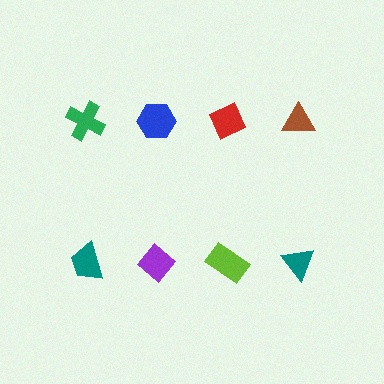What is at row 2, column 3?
A lime rectangle.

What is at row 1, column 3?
A red diamond.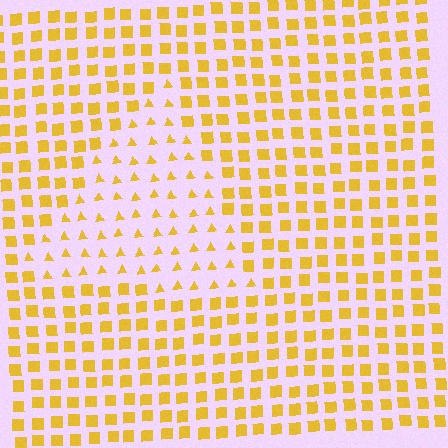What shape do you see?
I see a triangle.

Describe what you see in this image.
The image is filled with small yellow elements arranged in a uniform grid. A triangle-shaped region contains triangles, while the surrounding area contains squares. The boundary is defined purely by the change in element shape.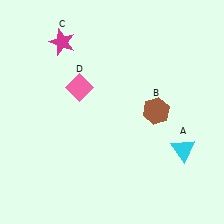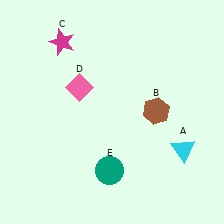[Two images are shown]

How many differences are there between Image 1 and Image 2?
There is 1 difference between the two images.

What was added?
A teal circle (E) was added in Image 2.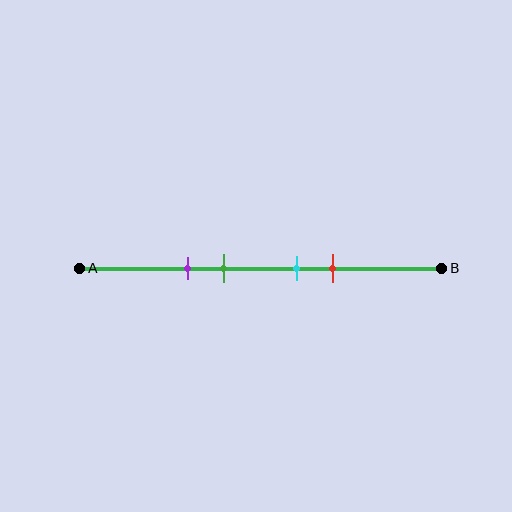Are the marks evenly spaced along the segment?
No, the marks are not evenly spaced.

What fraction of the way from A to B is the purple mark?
The purple mark is approximately 30% (0.3) of the way from A to B.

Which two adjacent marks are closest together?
The cyan and red marks are the closest adjacent pair.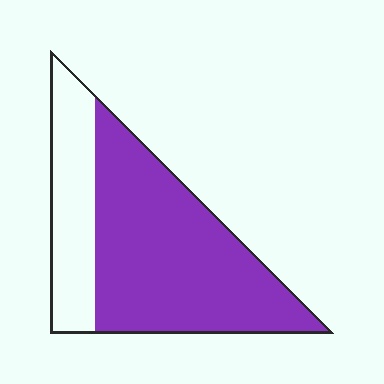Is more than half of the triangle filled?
Yes.